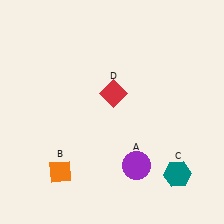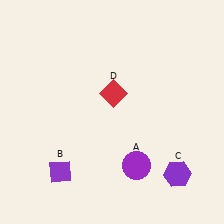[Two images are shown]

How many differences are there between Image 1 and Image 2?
There are 2 differences between the two images.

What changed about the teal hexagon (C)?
In Image 1, C is teal. In Image 2, it changed to purple.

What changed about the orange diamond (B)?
In Image 1, B is orange. In Image 2, it changed to purple.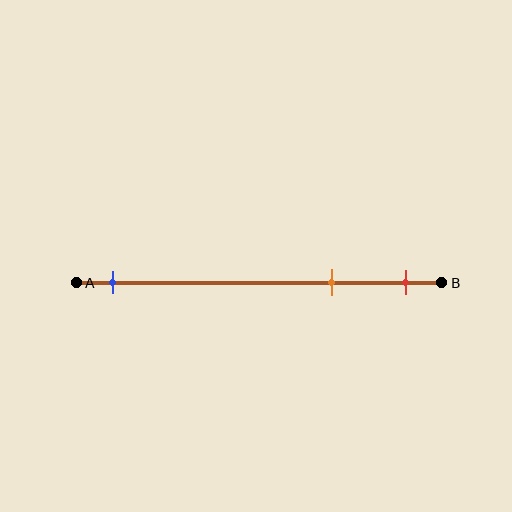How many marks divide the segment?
There are 3 marks dividing the segment.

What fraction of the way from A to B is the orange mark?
The orange mark is approximately 70% (0.7) of the way from A to B.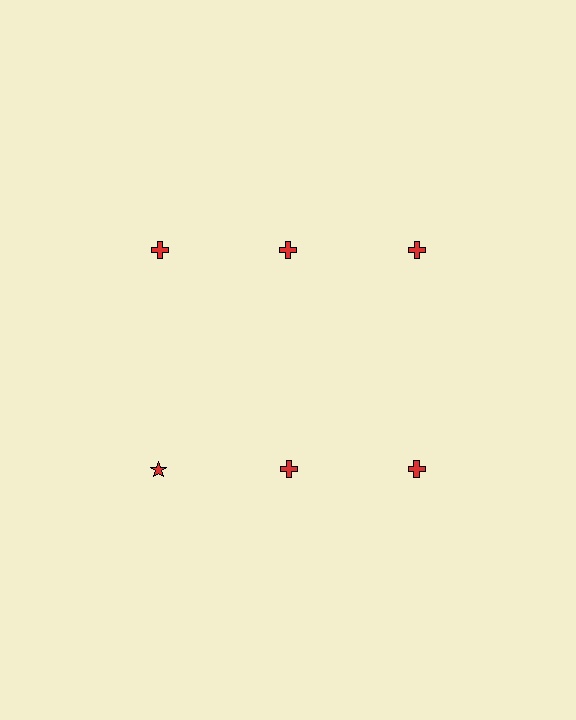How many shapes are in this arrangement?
There are 6 shapes arranged in a grid pattern.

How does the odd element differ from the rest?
It has a different shape: star instead of cross.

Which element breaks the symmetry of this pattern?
The red star in the second row, leftmost column breaks the symmetry. All other shapes are red crosses.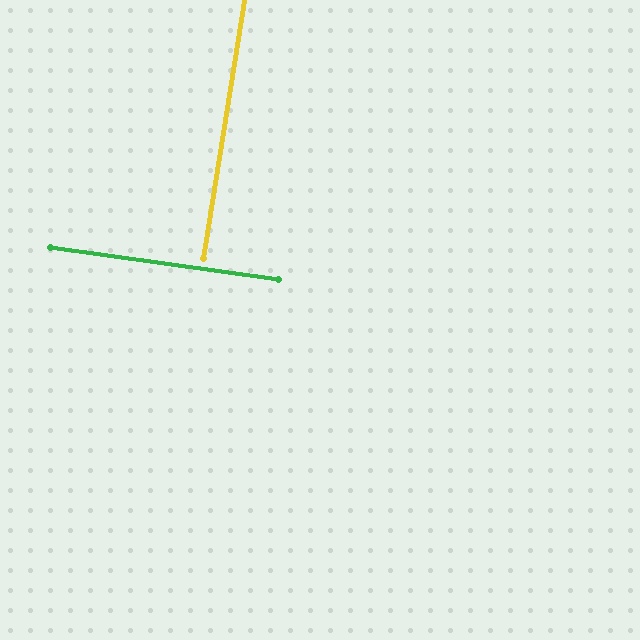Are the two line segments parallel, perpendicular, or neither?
Perpendicular — they meet at approximately 89°.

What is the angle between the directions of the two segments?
Approximately 89 degrees.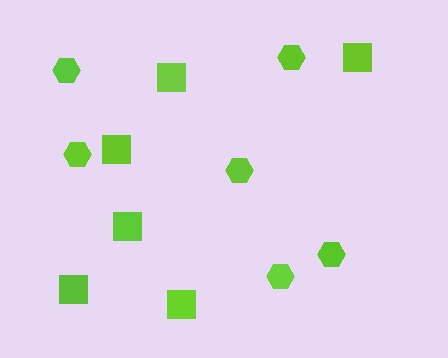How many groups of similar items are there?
There are 2 groups: one group of hexagons (6) and one group of squares (6).